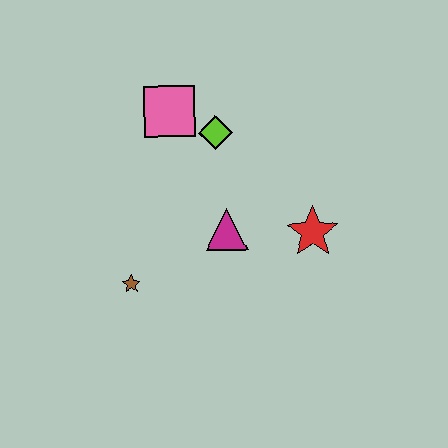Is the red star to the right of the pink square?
Yes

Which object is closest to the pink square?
The lime diamond is closest to the pink square.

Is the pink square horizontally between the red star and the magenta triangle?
No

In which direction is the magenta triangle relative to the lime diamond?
The magenta triangle is below the lime diamond.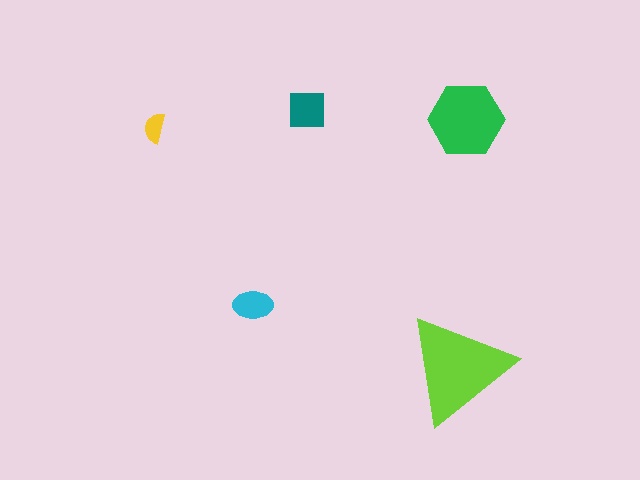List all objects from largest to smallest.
The lime triangle, the green hexagon, the teal square, the cyan ellipse, the yellow semicircle.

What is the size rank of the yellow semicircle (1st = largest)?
5th.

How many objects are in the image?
There are 5 objects in the image.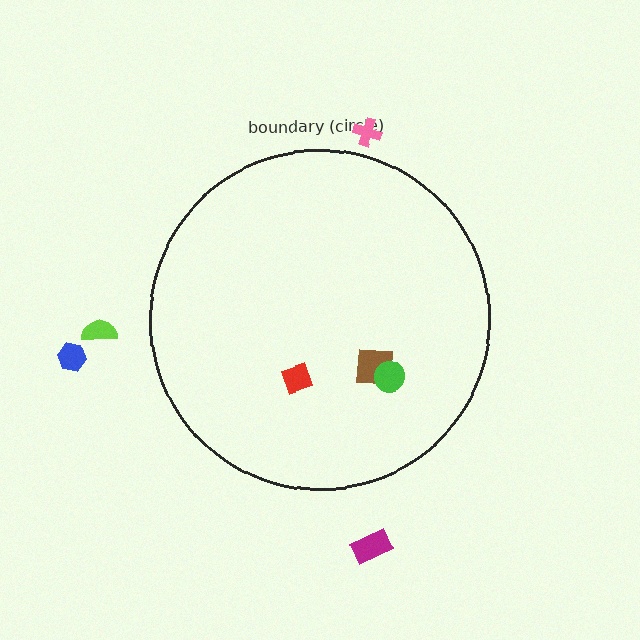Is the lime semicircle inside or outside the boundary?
Outside.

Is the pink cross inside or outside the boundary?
Outside.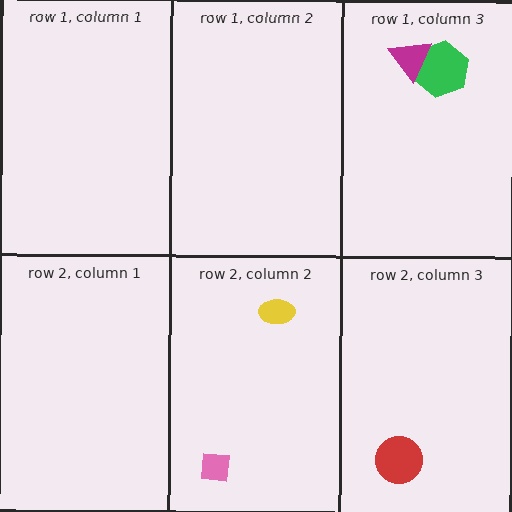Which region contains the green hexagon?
The row 1, column 3 region.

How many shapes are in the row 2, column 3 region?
1.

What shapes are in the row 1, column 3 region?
The green hexagon, the magenta triangle.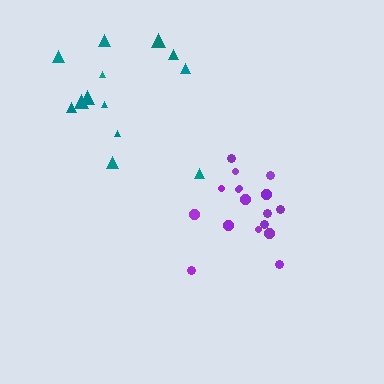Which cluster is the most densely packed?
Purple.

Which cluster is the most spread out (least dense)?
Teal.